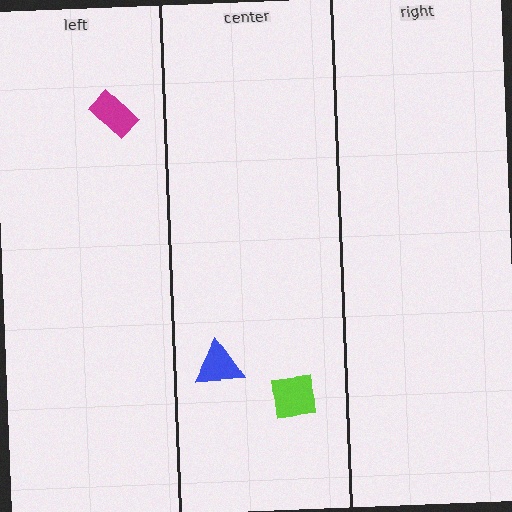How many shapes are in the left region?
1.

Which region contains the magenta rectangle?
The left region.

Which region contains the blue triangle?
The center region.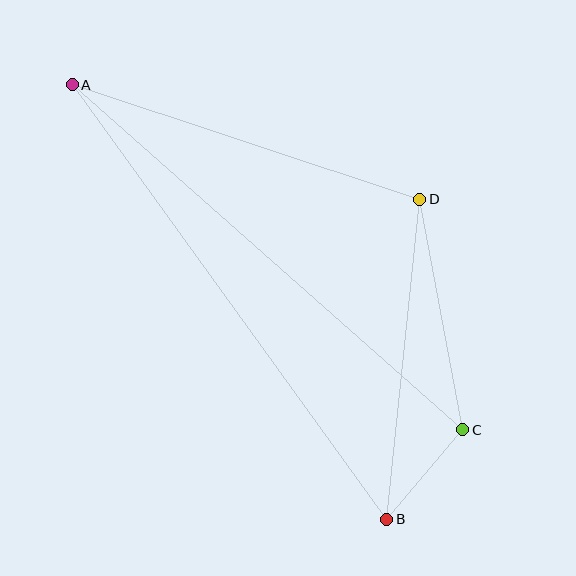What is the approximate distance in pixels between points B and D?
The distance between B and D is approximately 322 pixels.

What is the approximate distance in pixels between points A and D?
The distance between A and D is approximately 366 pixels.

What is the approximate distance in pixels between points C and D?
The distance between C and D is approximately 234 pixels.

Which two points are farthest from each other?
Points A and B are farthest from each other.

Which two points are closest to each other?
Points B and C are closest to each other.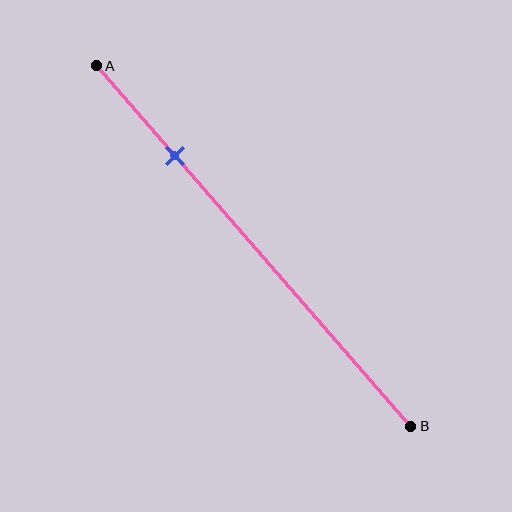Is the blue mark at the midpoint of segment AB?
No, the mark is at about 25% from A, not at the 50% midpoint.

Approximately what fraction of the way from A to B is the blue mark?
The blue mark is approximately 25% of the way from A to B.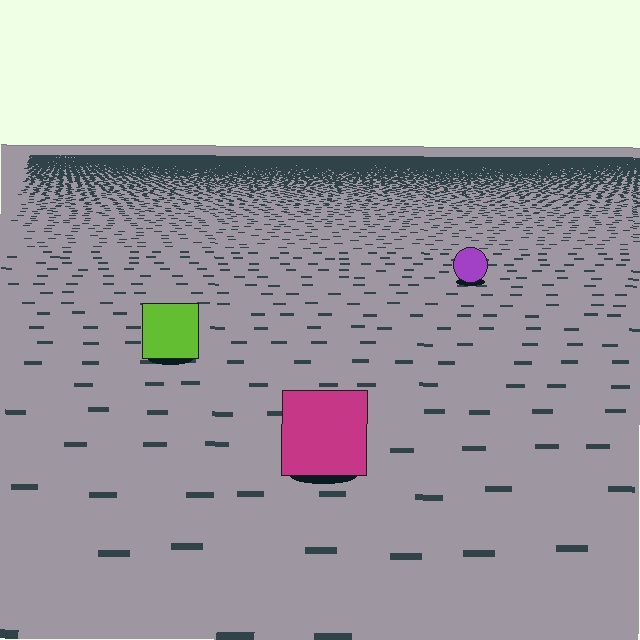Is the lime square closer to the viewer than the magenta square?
No. The magenta square is closer — you can tell from the texture gradient: the ground texture is coarser near it.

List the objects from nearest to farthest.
From nearest to farthest: the magenta square, the lime square, the purple circle.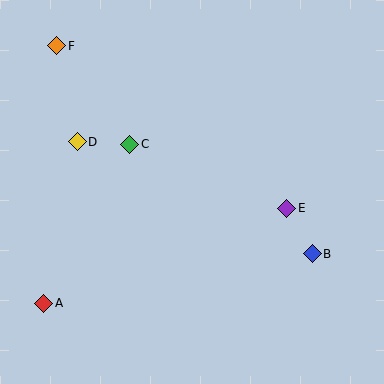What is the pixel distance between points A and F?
The distance between A and F is 258 pixels.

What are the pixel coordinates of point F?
Point F is at (57, 46).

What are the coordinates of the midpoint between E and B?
The midpoint between E and B is at (299, 231).